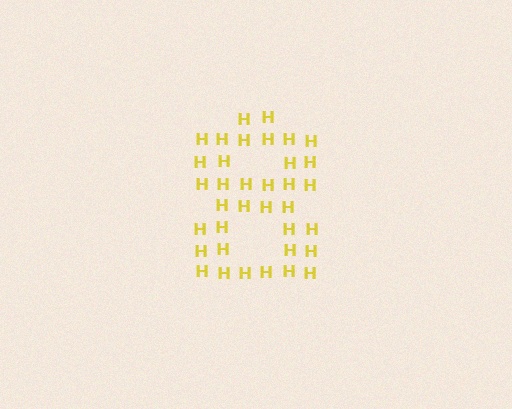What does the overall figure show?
The overall figure shows the digit 8.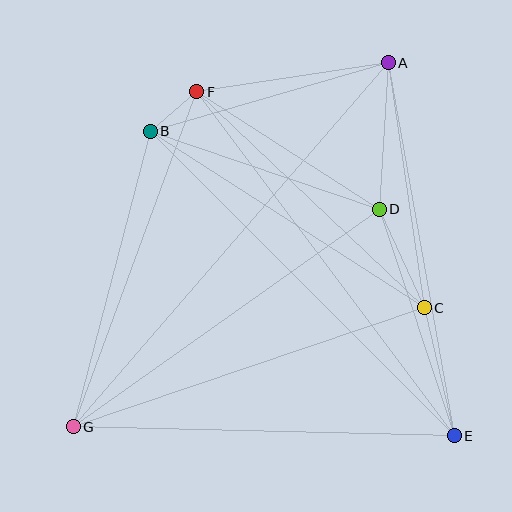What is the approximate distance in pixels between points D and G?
The distance between D and G is approximately 375 pixels.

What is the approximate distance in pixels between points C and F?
The distance between C and F is approximately 314 pixels.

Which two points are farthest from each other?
Points A and G are farthest from each other.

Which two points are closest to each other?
Points B and F are closest to each other.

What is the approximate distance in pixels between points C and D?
The distance between C and D is approximately 108 pixels.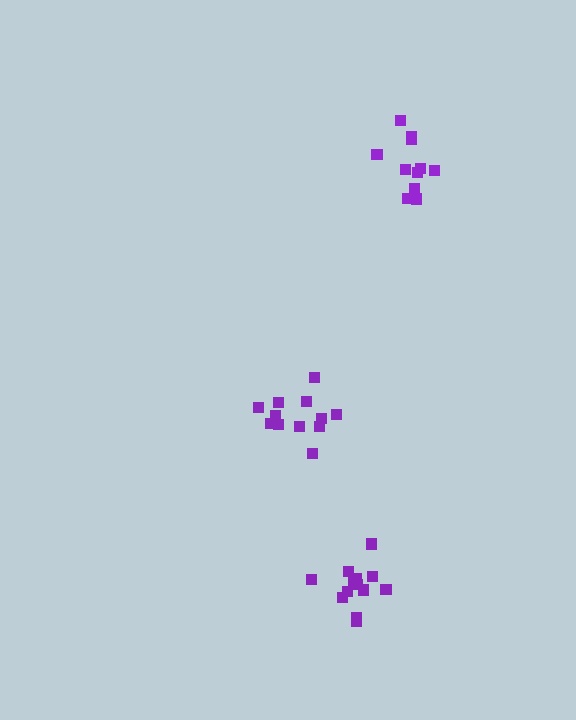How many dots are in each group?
Group 1: 12 dots, Group 2: 11 dots, Group 3: 13 dots (36 total).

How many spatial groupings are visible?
There are 3 spatial groupings.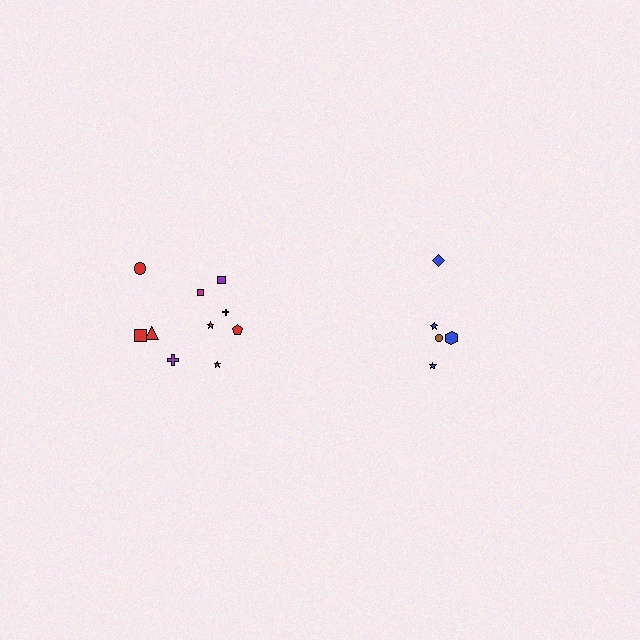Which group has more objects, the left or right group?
The left group.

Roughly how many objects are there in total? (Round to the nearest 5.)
Roughly 15 objects in total.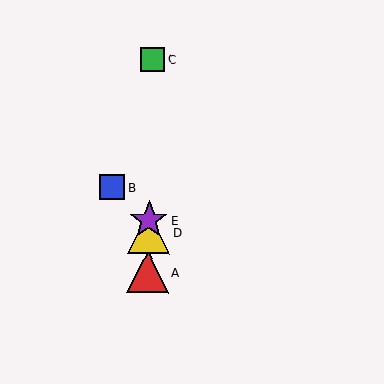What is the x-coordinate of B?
Object B is at x≈112.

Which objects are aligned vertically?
Objects A, C, D, E are aligned vertically.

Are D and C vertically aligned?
Yes, both are at x≈149.